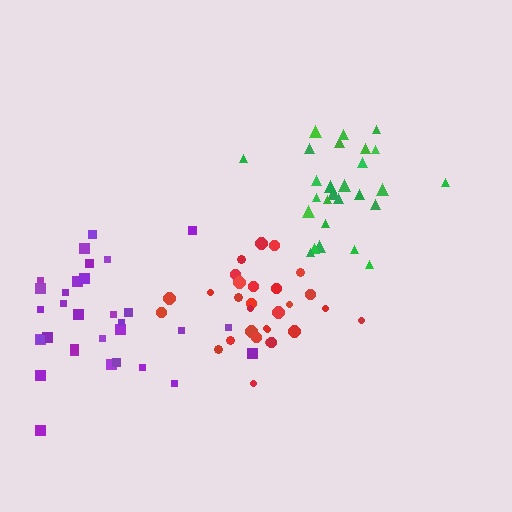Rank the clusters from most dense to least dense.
green, red, purple.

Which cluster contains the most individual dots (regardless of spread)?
Purple (32).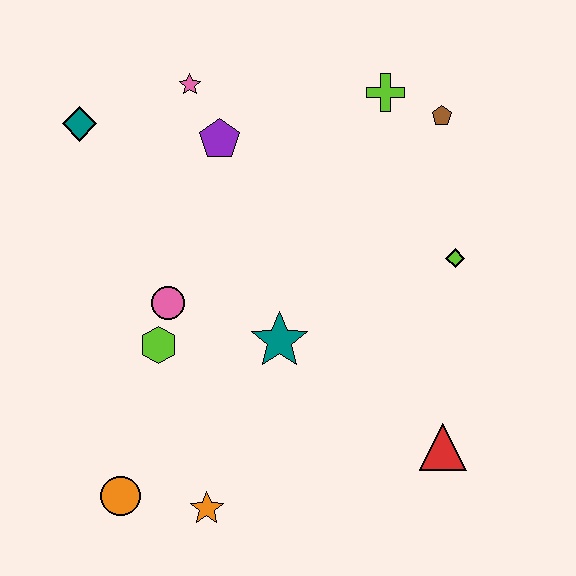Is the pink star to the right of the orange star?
No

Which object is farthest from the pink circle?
The brown pentagon is farthest from the pink circle.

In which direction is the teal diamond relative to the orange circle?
The teal diamond is above the orange circle.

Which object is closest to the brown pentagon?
The lime cross is closest to the brown pentagon.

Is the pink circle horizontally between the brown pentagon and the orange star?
No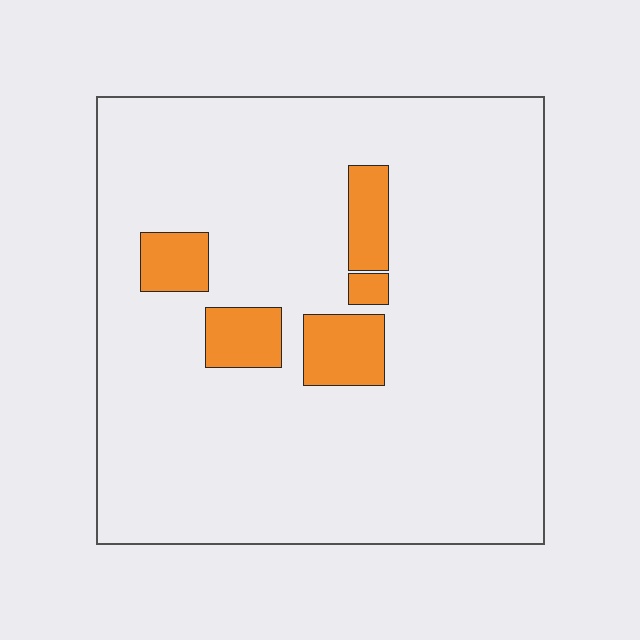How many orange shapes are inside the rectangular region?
5.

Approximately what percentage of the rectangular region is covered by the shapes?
Approximately 10%.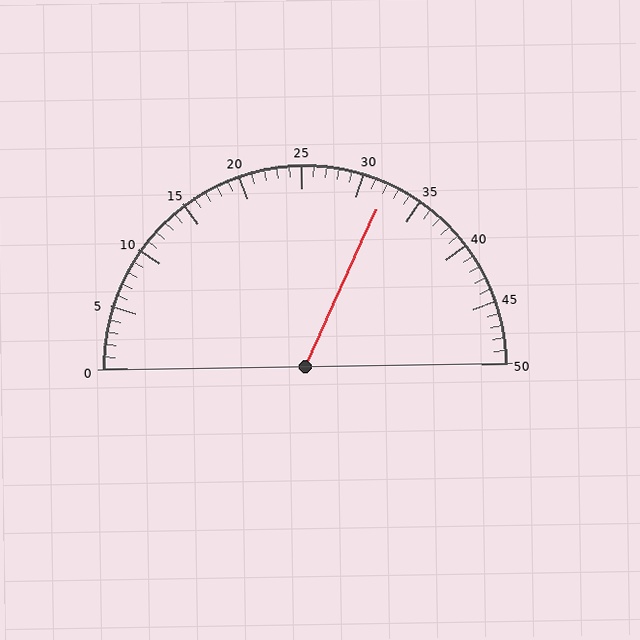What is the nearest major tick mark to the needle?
The nearest major tick mark is 30.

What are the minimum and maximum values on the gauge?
The gauge ranges from 0 to 50.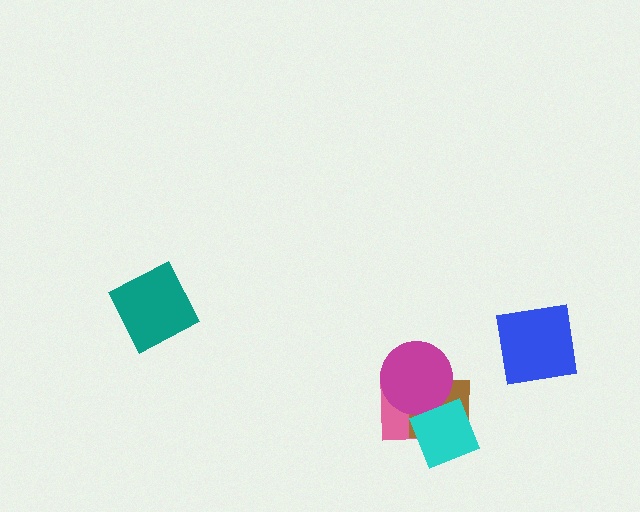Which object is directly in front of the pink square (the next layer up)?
The brown square is directly in front of the pink square.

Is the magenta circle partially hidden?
Yes, it is partially covered by another shape.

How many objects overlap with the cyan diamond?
3 objects overlap with the cyan diamond.